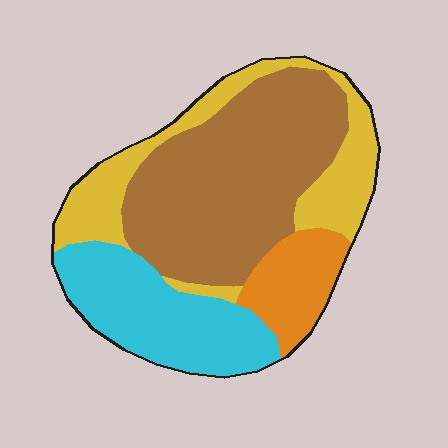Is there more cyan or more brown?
Brown.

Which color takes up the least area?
Orange, at roughly 10%.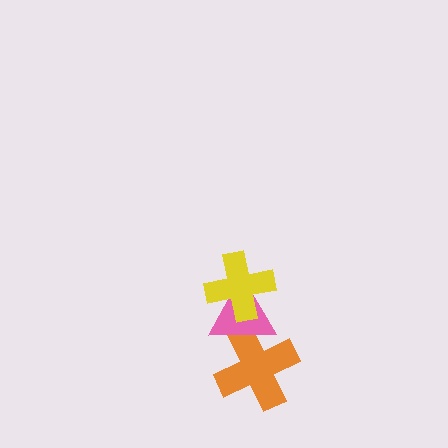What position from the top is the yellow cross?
The yellow cross is 1st from the top.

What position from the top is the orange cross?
The orange cross is 3rd from the top.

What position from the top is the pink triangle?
The pink triangle is 2nd from the top.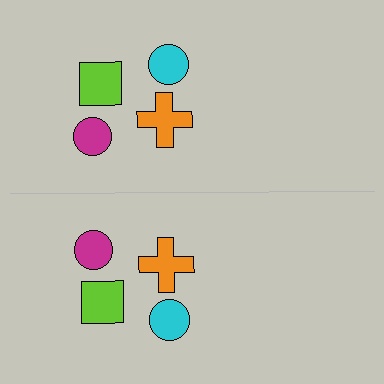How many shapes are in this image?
There are 8 shapes in this image.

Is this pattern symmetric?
Yes, this pattern has bilateral (reflection) symmetry.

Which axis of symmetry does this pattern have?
The pattern has a horizontal axis of symmetry running through the center of the image.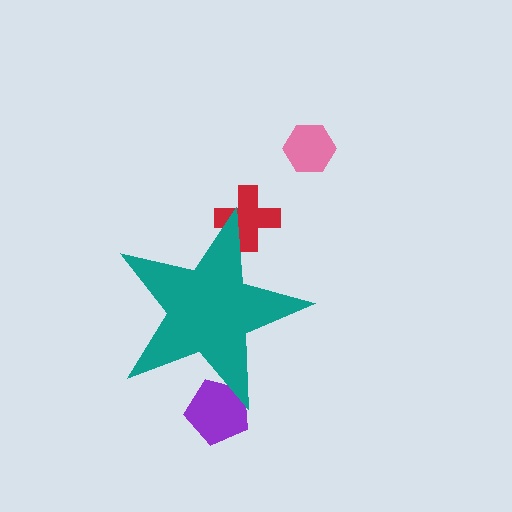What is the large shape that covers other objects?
A teal star.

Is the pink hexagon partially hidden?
No, the pink hexagon is fully visible.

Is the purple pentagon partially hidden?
Yes, the purple pentagon is partially hidden behind the teal star.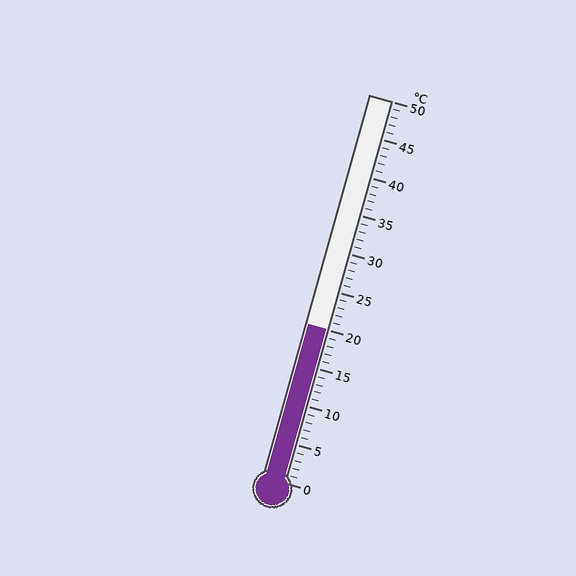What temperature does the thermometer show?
The thermometer shows approximately 20°C.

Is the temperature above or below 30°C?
The temperature is below 30°C.